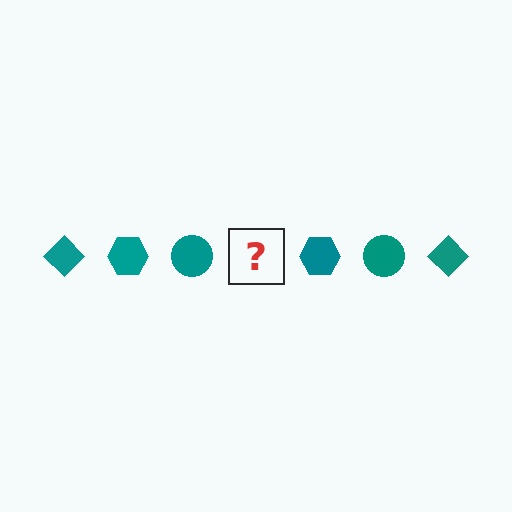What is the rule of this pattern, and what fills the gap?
The rule is that the pattern cycles through diamond, hexagon, circle shapes in teal. The gap should be filled with a teal diamond.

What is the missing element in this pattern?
The missing element is a teal diamond.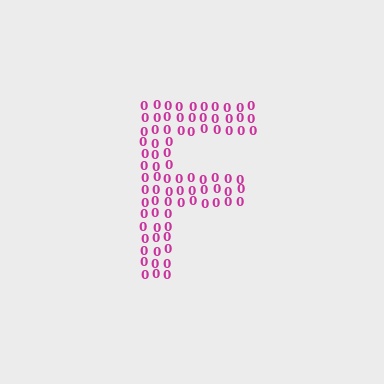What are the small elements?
The small elements are digit 0's.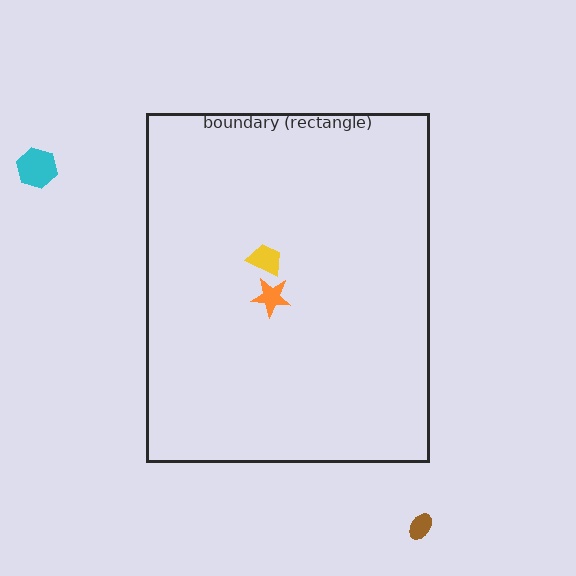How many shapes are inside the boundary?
2 inside, 2 outside.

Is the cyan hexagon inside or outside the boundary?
Outside.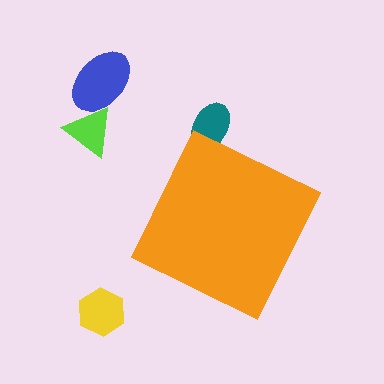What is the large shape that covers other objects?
An orange diamond.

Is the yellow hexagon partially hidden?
No, the yellow hexagon is fully visible.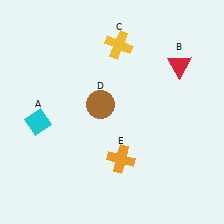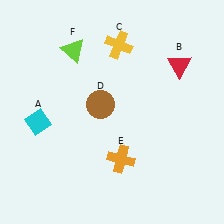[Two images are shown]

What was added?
A lime triangle (F) was added in Image 2.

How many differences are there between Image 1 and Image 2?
There is 1 difference between the two images.